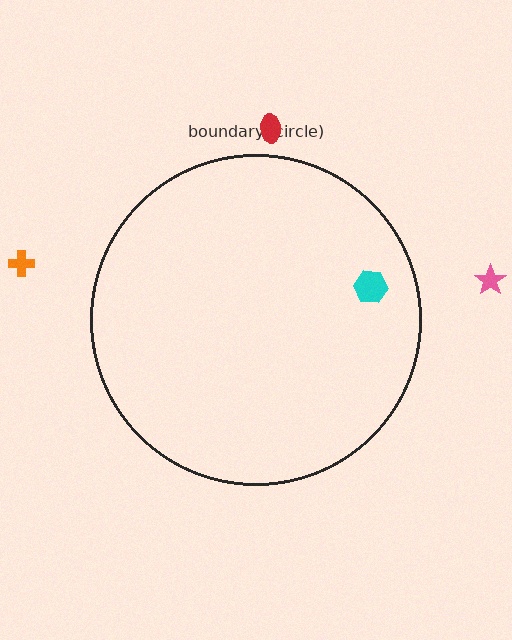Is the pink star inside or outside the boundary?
Outside.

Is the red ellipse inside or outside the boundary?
Outside.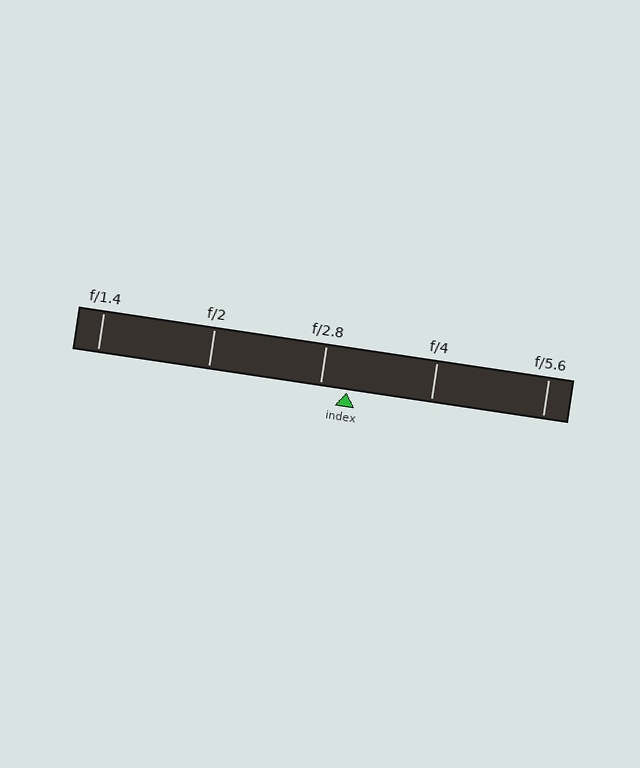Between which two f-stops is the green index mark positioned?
The index mark is between f/2.8 and f/4.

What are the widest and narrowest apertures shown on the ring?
The widest aperture shown is f/1.4 and the narrowest is f/5.6.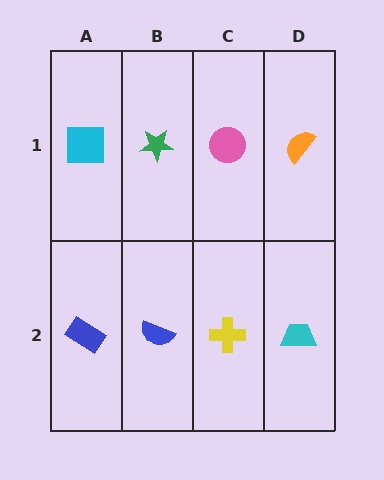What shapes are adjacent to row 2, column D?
An orange semicircle (row 1, column D), a yellow cross (row 2, column C).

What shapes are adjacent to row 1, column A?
A blue rectangle (row 2, column A), a green star (row 1, column B).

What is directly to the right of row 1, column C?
An orange semicircle.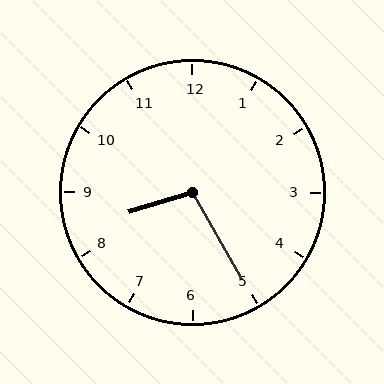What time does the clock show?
8:25.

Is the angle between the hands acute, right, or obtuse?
It is obtuse.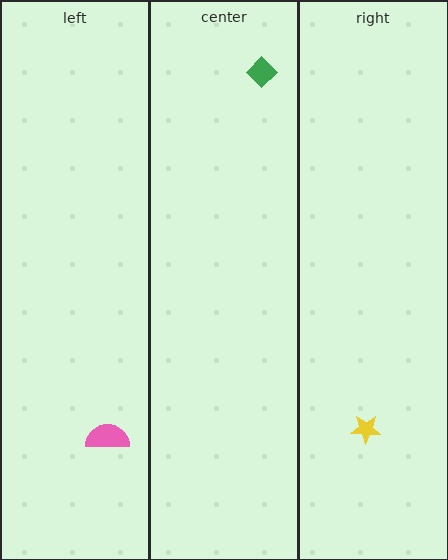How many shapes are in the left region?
1.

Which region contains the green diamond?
The center region.